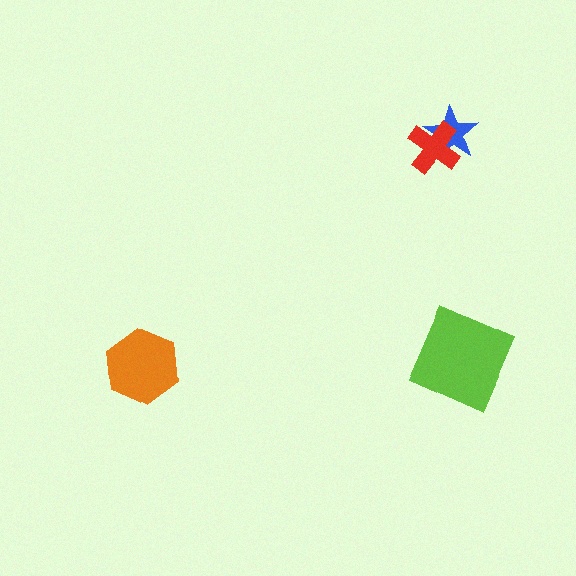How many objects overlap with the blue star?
1 object overlaps with the blue star.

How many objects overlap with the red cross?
1 object overlaps with the red cross.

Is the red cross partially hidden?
No, no other shape covers it.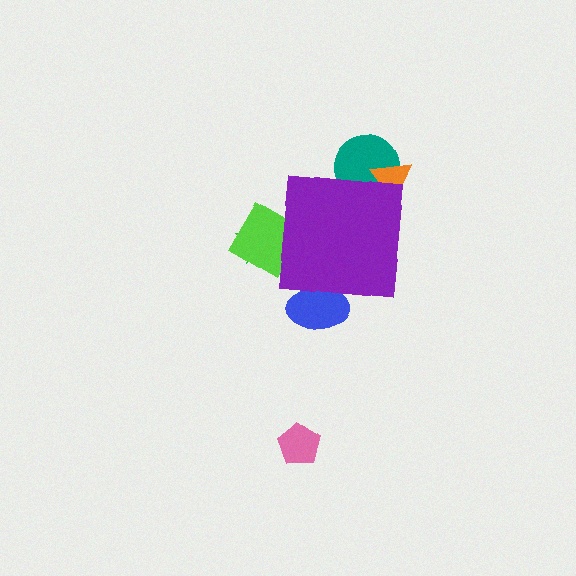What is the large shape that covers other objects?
A purple square.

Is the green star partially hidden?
Yes, the green star is partially hidden behind the purple square.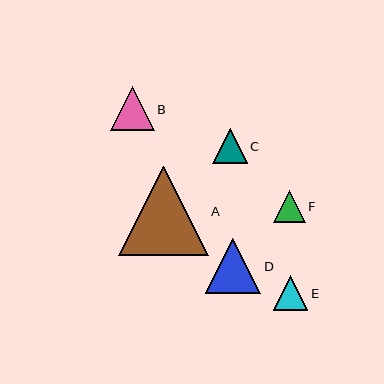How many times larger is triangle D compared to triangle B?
Triangle D is approximately 1.3 times the size of triangle B.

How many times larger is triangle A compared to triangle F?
Triangle A is approximately 2.8 times the size of triangle F.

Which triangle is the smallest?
Triangle F is the smallest with a size of approximately 32 pixels.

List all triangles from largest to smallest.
From largest to smallest: A, D, B, C, E, F.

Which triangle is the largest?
Triangle A is the largest with a size of approximately 90 pixels.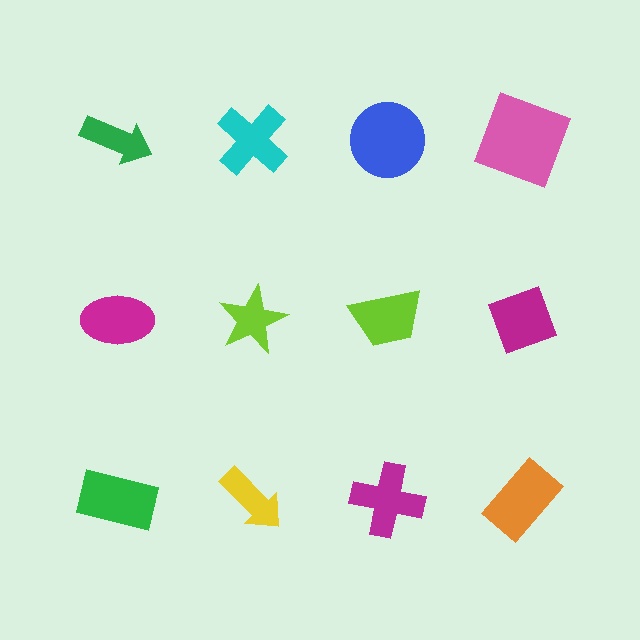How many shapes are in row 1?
4 shapes.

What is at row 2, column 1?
A magenta ellipse.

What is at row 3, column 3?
A magenta cross.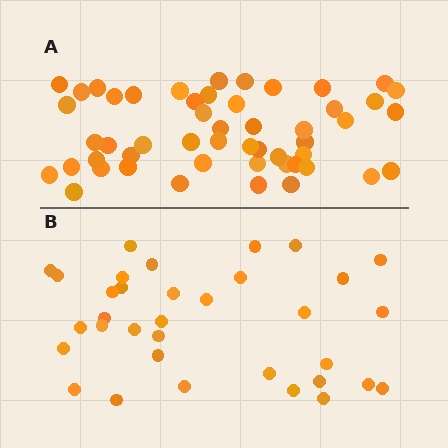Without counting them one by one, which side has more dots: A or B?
Region A (the top region) has more dots.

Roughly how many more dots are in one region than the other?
Region A has approximately 15 more dots than region B.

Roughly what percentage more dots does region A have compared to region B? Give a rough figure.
About 50% more.